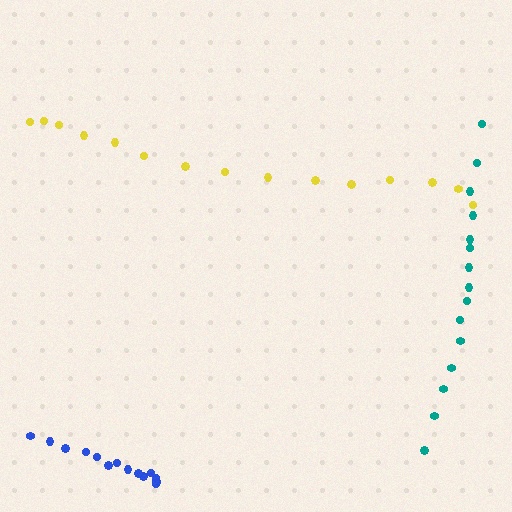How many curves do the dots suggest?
There are 3 distinct paths.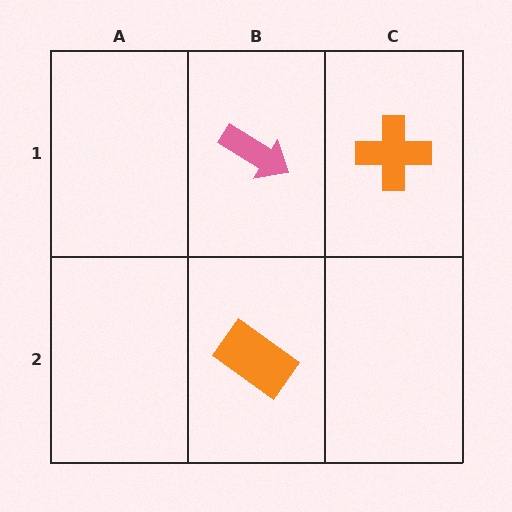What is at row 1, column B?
A pink arrow.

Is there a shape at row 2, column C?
No, that cell is empty.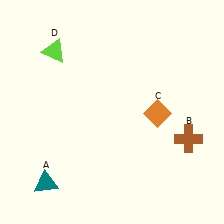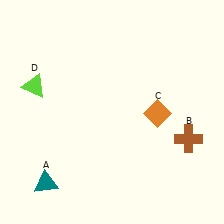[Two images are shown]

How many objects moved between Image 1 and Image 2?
1 object moved between the two images.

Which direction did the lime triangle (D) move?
The lime triangle (D) moved down.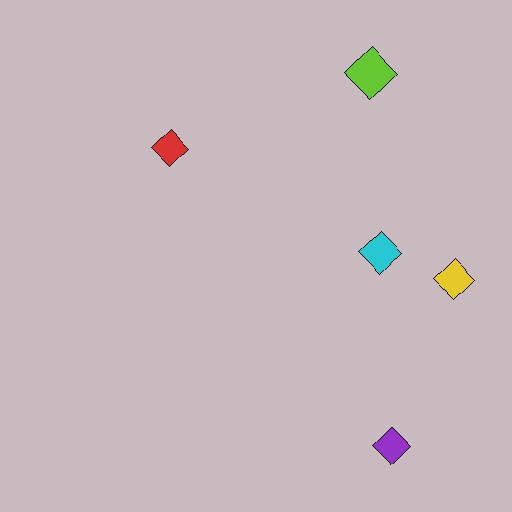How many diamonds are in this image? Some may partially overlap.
There are 5 diamonds.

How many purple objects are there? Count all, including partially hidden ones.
There is 1 purple object.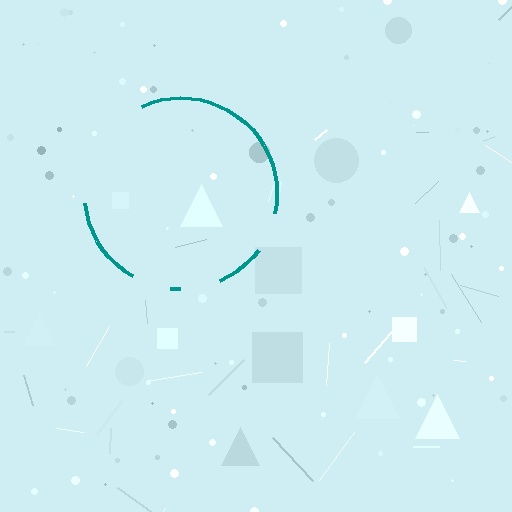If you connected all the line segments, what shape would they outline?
They would outline a circle.